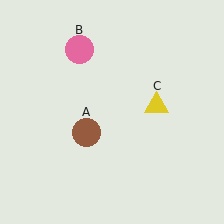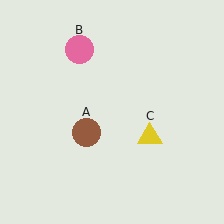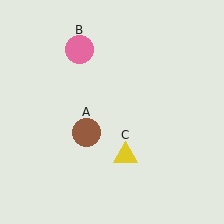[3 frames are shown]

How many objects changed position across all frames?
1 object changed position: yellow triangle (object C).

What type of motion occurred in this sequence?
The yellow triangle (object C) rotated clockwise around the center of the scene.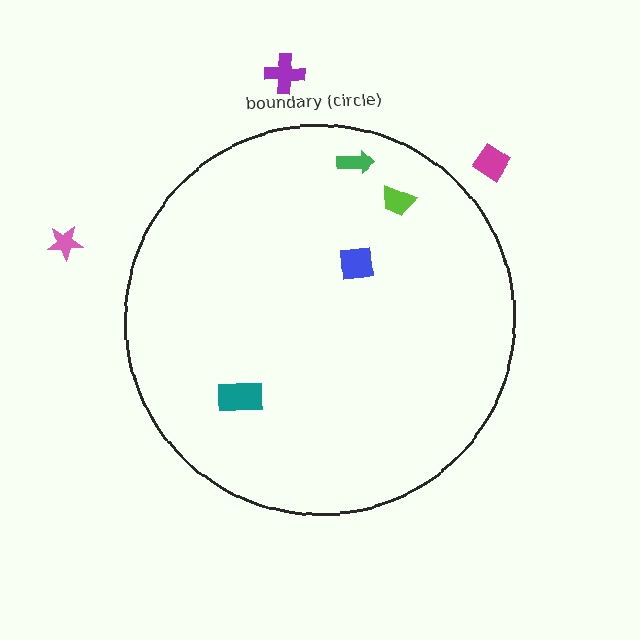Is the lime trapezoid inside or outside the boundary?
Inside.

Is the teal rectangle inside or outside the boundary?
Inside.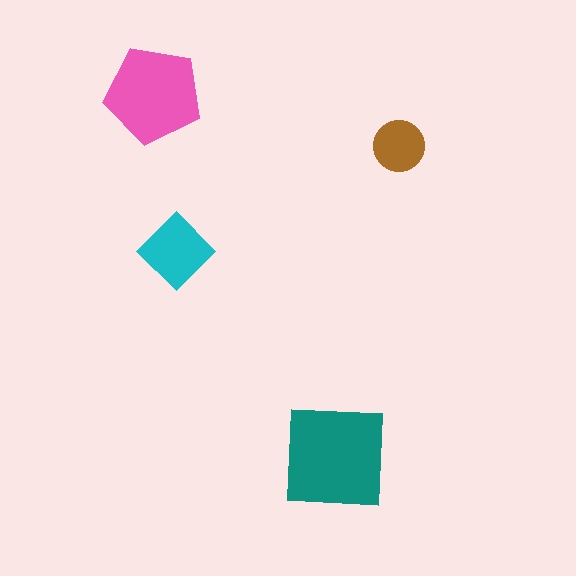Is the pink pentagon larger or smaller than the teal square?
Smaller.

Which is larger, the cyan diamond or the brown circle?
The cyan diamond.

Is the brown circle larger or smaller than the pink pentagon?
Smaller.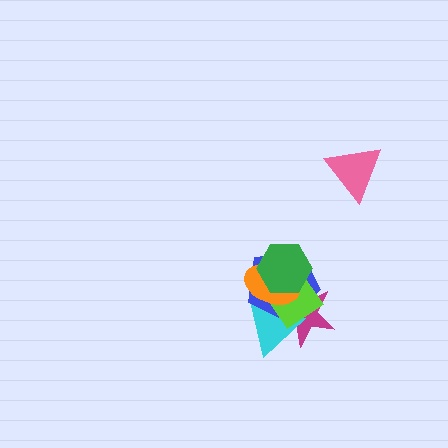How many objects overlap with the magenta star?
5 objects overlap with the magenta star.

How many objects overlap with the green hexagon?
4 objects overlap with the green hexagon.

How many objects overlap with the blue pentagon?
5 objects overlap with the blue pentagon.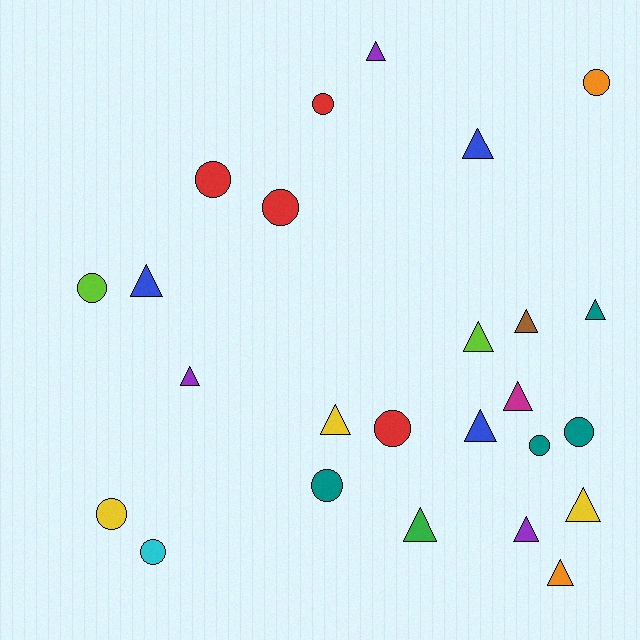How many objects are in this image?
There are 25 objects.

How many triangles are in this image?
There are 14 triangles.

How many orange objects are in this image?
There are 2 orange objects.